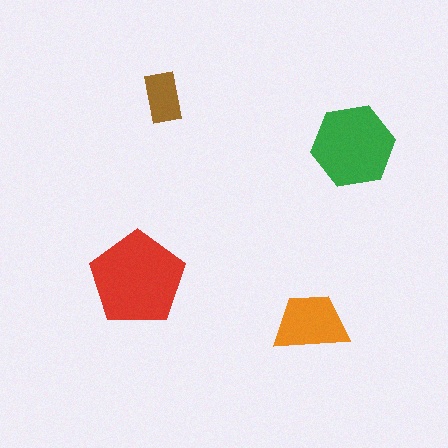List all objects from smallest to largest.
The brown rectangle, the orange trapezoid, the green hexagon, the red pentagon.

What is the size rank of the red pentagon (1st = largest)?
1st.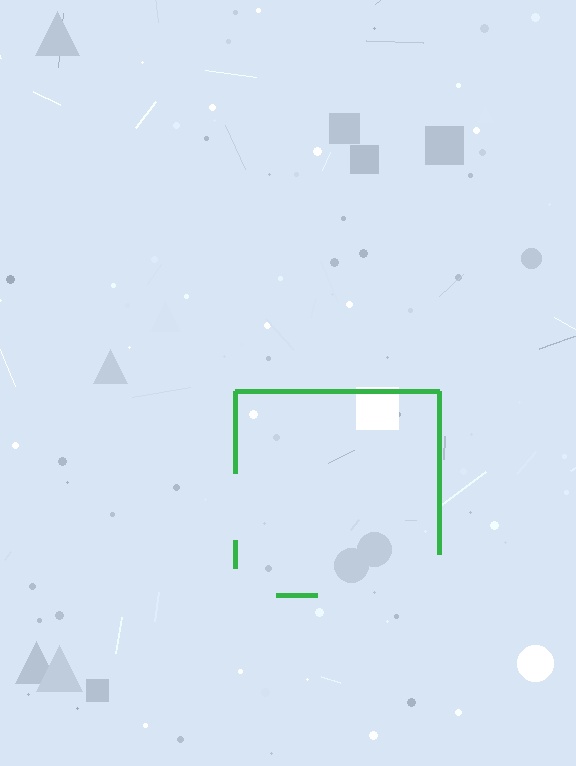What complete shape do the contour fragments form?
The contour fragments form a square.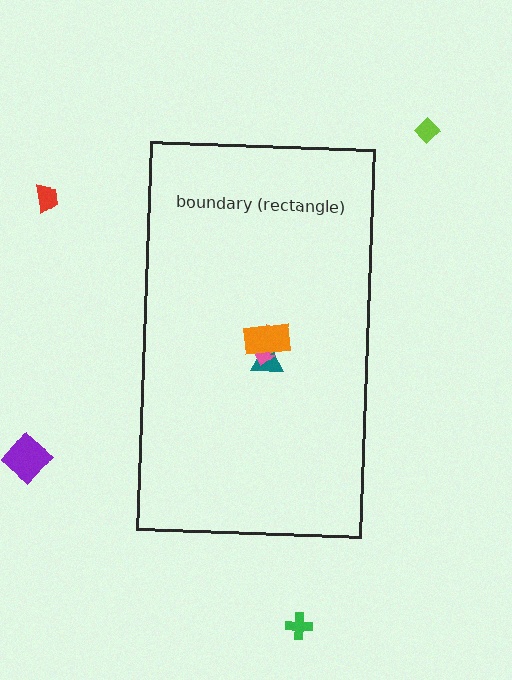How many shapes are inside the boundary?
3 inside, 4 outside.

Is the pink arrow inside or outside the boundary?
Inside.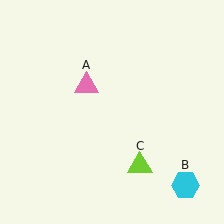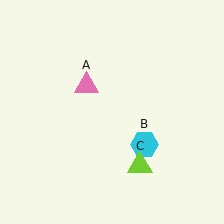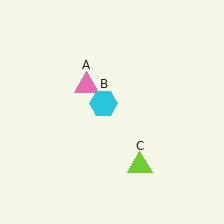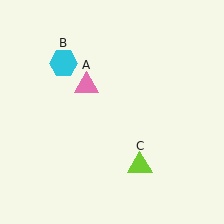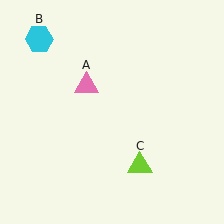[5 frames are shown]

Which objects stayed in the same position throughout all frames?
Pink triangle (object A) and lime triangle (object C) remained stationary.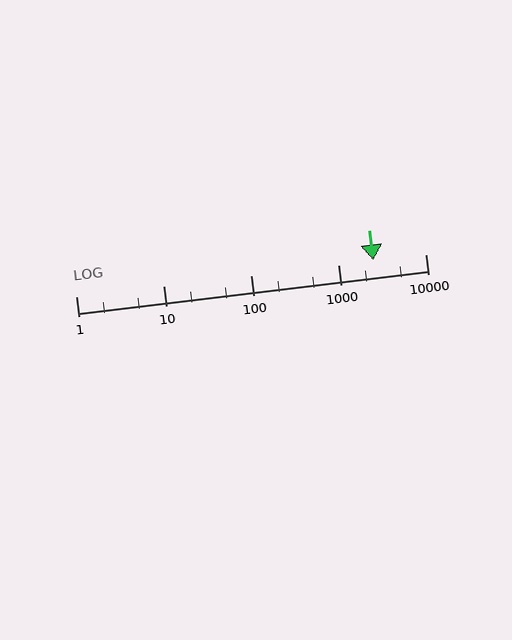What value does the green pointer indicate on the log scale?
The pointer indicates approximately 2500.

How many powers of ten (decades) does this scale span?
The scale spans 4 decades, from 1 to 10000.